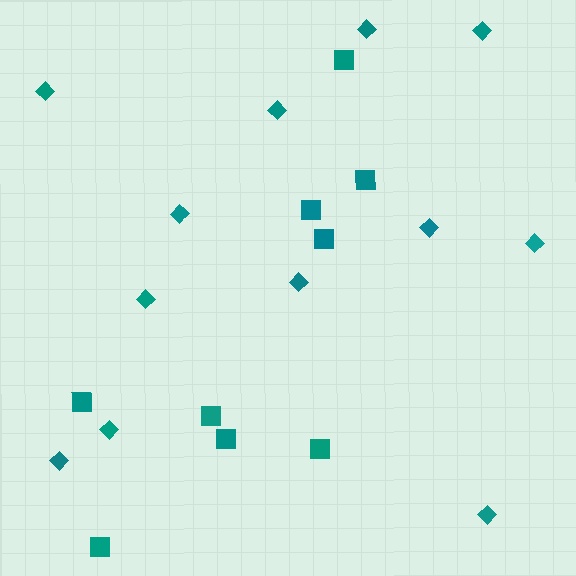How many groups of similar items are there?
There are 2 groups: one group of diamonds (12) and one group of squares (9).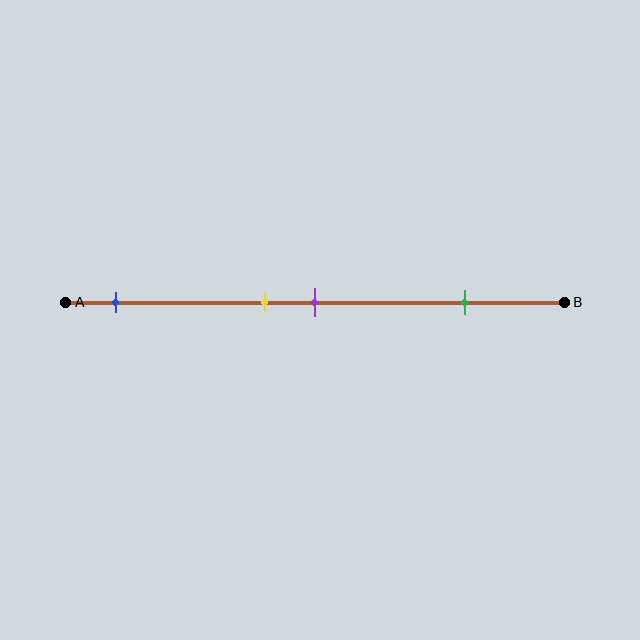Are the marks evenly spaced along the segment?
No, the marks are not evenly spaced.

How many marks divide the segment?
There are 4 marks dividing the segment.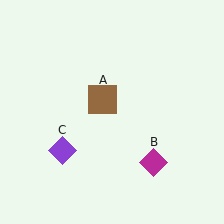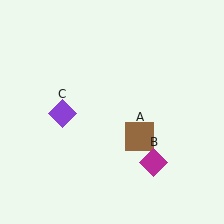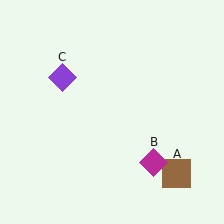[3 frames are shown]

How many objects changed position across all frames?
2 objects changed position: brown square (object A), purple diamond (object C).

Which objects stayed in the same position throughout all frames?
Magenta diamond (object B) remained stationary.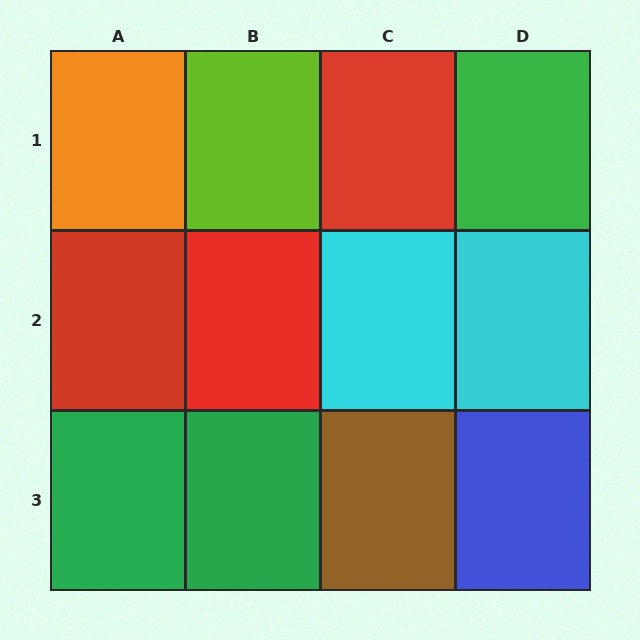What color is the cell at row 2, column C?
Cyan.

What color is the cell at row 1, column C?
Red.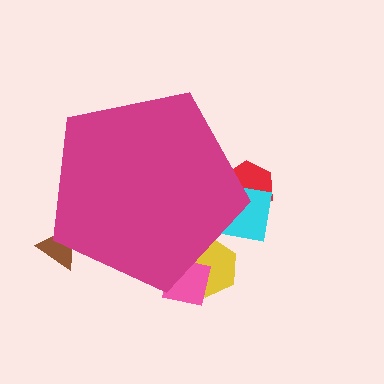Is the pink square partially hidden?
Yes, the pink square is partially hidden behind the magenta pentagon.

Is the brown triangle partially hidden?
Yes, the brown triangle is partially hidden behind the magenta pentagon.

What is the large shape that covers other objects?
A magenta pentagon.